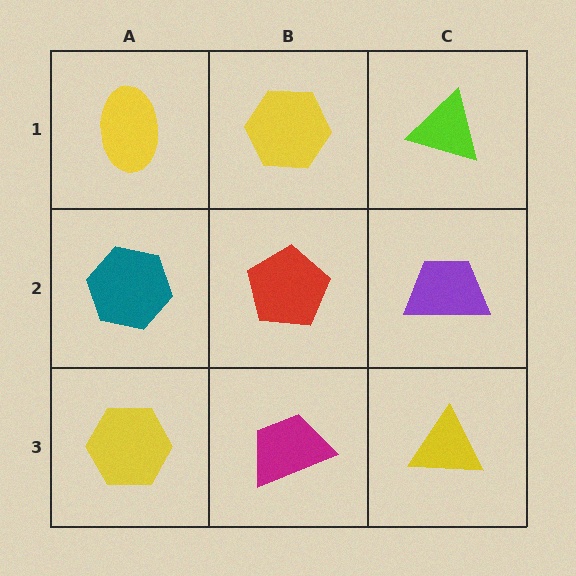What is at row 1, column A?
A yellow ellipse.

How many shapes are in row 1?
3 shapes.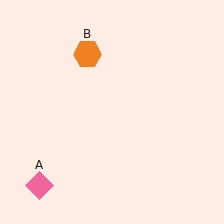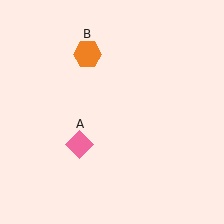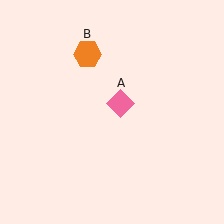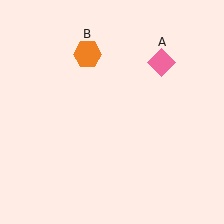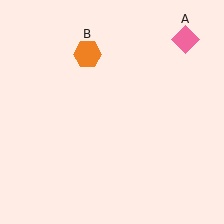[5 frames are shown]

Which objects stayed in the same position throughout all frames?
Orange hexagon (object B) remained stationary.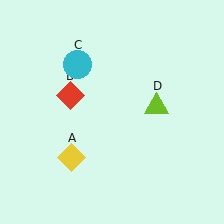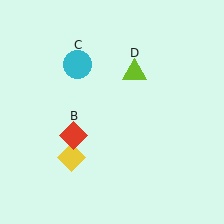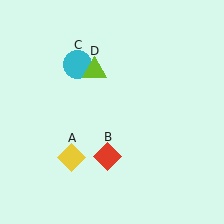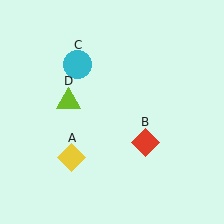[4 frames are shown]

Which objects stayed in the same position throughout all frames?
Yellow diamond (object A) and cyan circle (object C) remained stationary.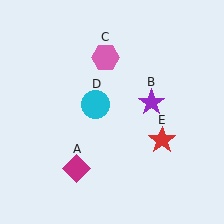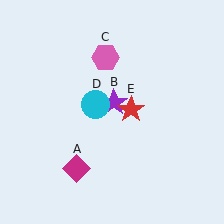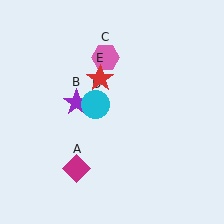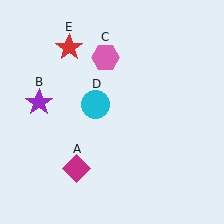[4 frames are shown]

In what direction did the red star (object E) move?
The red star (object E) moved up and to the left.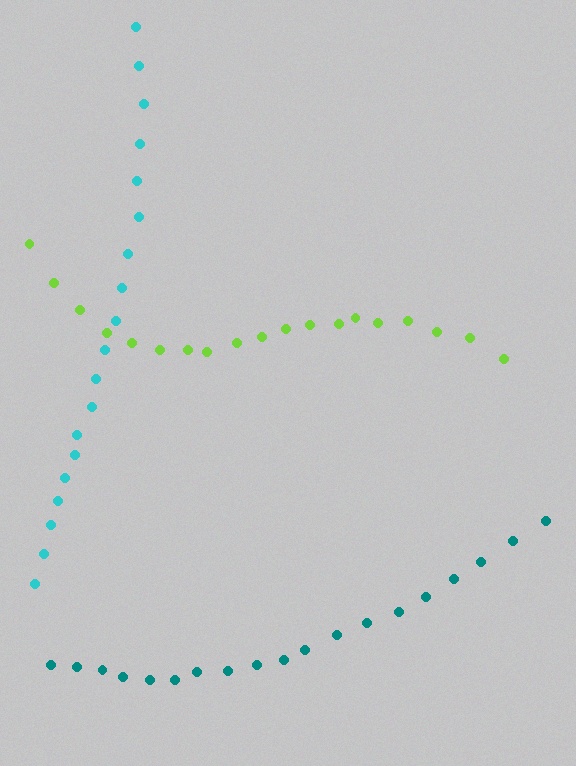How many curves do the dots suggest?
There are 3 distinct paths.